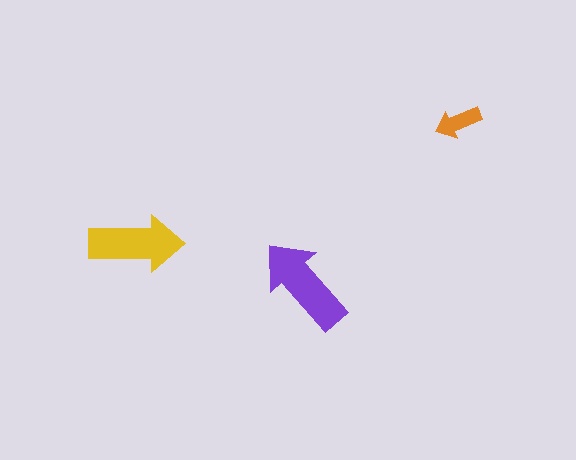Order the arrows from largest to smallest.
the purple one, the yellow one, the orange one.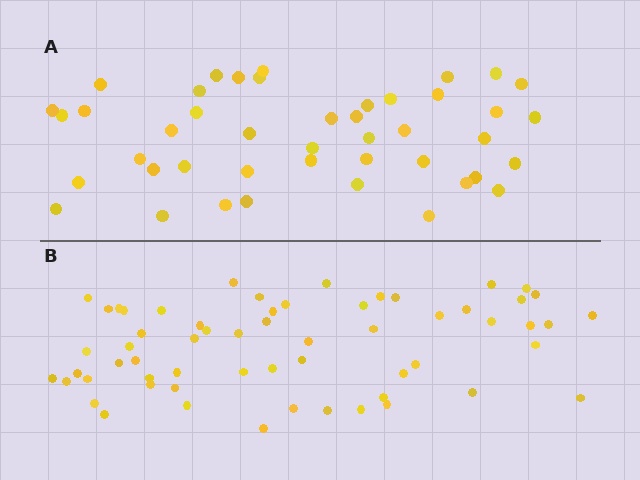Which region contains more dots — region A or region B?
Region B (the bottom region) has more dots.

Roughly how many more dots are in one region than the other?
Region B has approximately 15 more dots than region A.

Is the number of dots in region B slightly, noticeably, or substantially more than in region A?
Region B has noticeably more, but not dramatically so. The ratio is roughly 1.4 to 1.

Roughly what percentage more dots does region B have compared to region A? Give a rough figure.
About 35% more.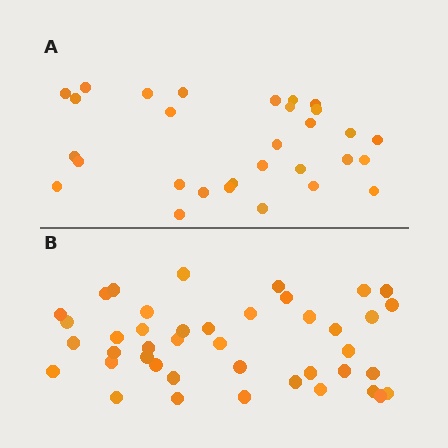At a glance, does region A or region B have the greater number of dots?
Region B (the bottom region) has more dots.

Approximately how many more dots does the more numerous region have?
Region B has roughly 12 or so more dots than region A.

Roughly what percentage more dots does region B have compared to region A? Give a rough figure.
About 40% more.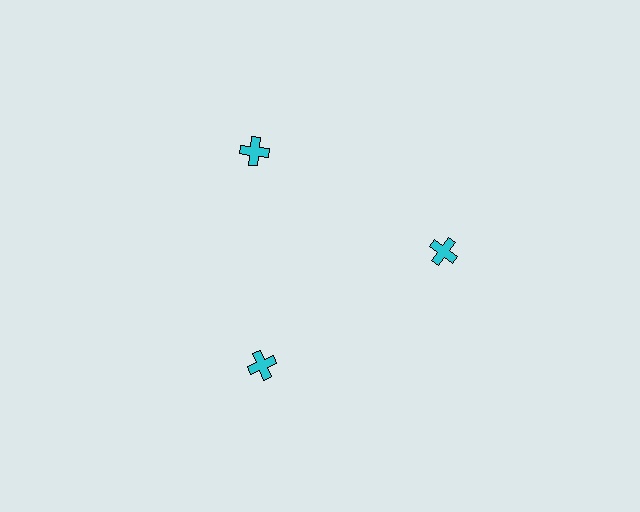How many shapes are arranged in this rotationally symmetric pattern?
There are 3 shapes, arranged in 3 groups of 1.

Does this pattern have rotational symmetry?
Yes, this pattern has 3-fold rotational symmetry. It looks the same after rotating 120 degrees around the center.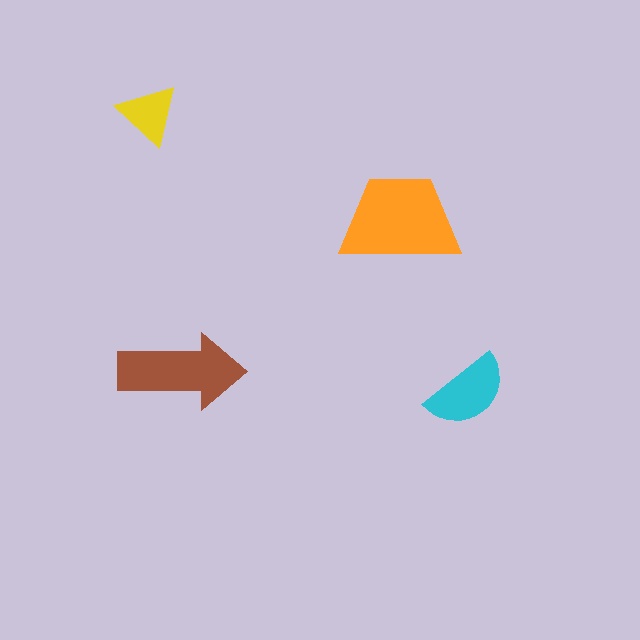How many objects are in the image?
There are 4 objects in the image.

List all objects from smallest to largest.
The yellow triangle, the cyan semicircle, the brown arrow, the orange trapezoid.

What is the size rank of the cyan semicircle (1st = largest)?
3rd.